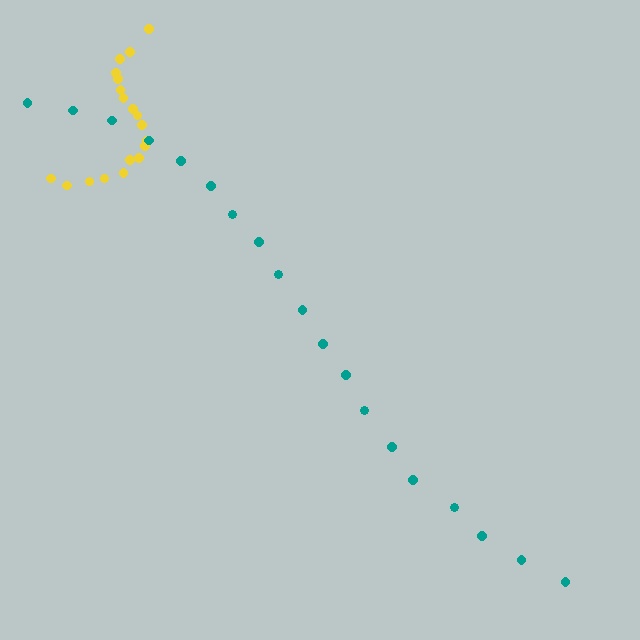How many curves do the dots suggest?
There are 2 distinct paths.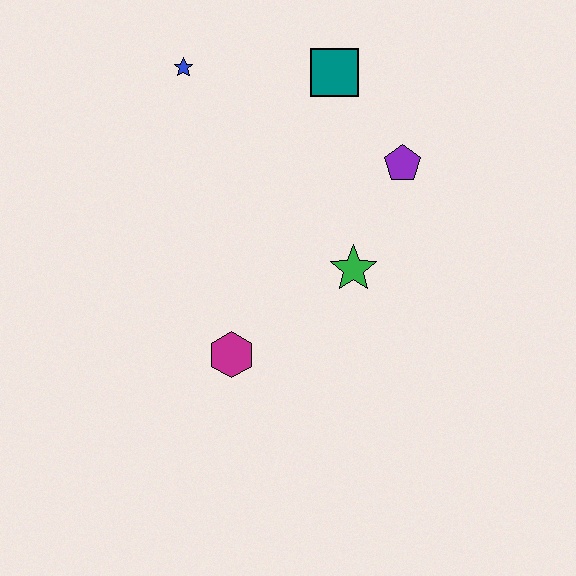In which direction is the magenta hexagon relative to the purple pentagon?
The magenta hexagon is below the purple pentagon.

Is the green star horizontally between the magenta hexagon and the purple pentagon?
Yes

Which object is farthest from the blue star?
The magenta hexagon is farthest from the blue star.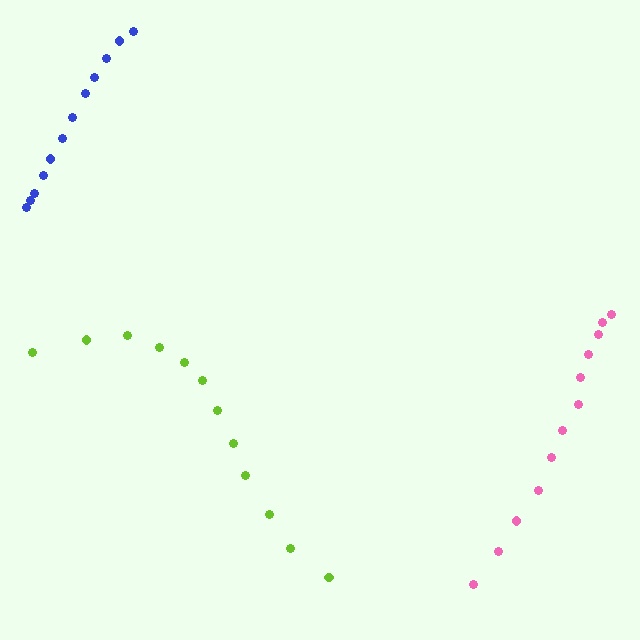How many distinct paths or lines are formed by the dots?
There are 3 distinct paths.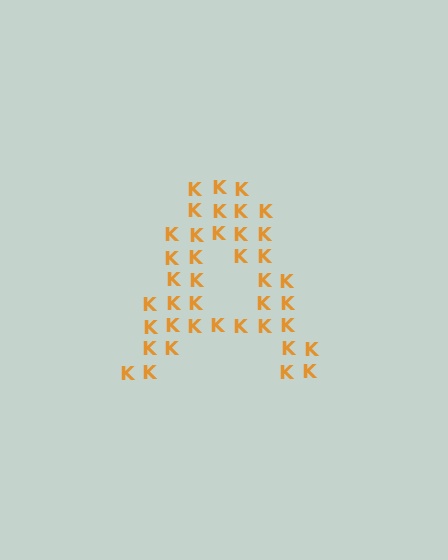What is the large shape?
The large shape is the letter A.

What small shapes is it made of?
It is made of small letter K's.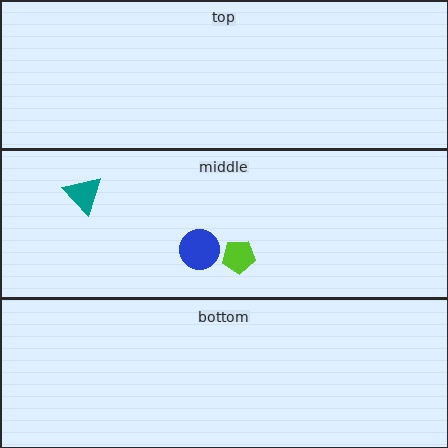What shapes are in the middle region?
The teal triangle, the blue circle, the lime pentagon.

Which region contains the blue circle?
The middle region.